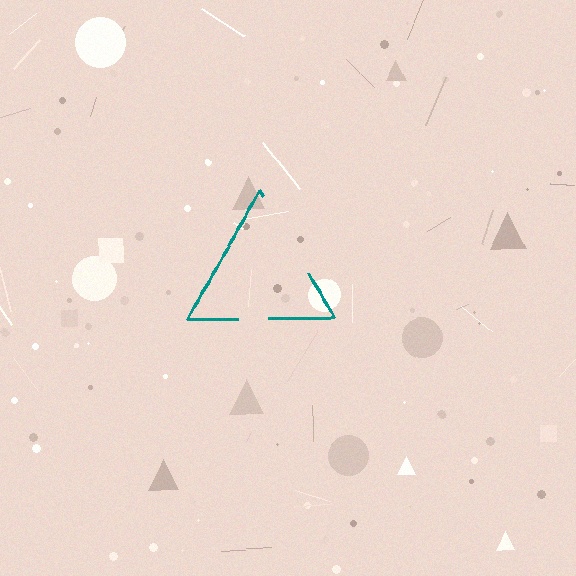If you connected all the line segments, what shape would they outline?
They would outline a triangle.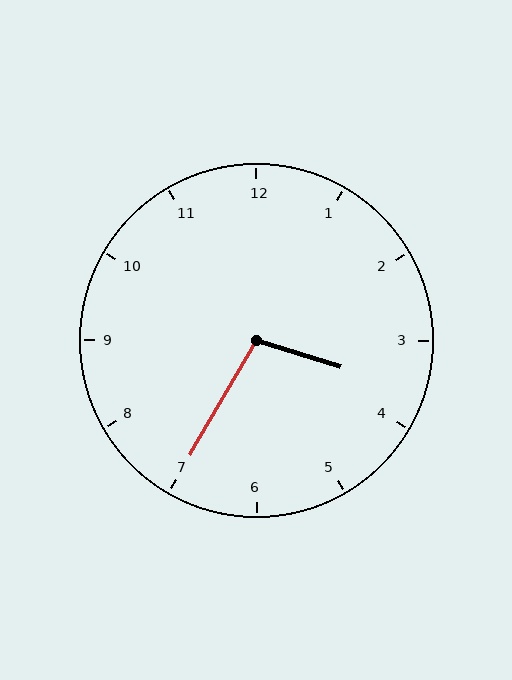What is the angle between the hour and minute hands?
Approximately 102 degrees.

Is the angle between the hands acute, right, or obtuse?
It is obtuse.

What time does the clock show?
3:35.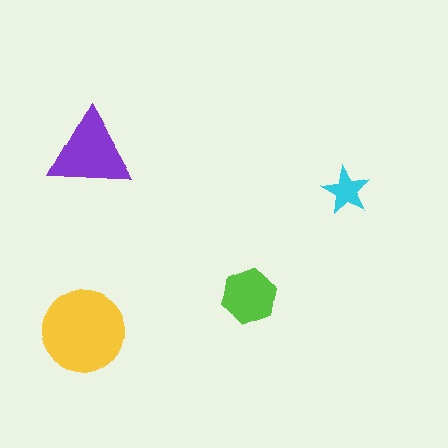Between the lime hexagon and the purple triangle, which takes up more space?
The purple triangle.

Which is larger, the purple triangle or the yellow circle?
The yellow circle.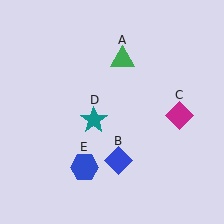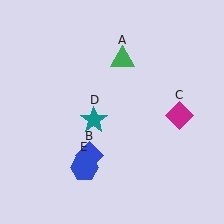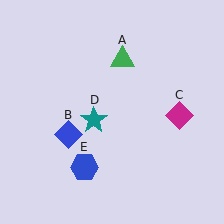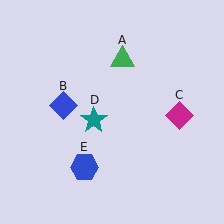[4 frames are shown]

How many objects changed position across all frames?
1 object changed position: blue diamond (object B).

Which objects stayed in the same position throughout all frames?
Green triangle (object A) and magenta diamond (object C) and teal star (object D) and blue hexagon (object E) remained stationary.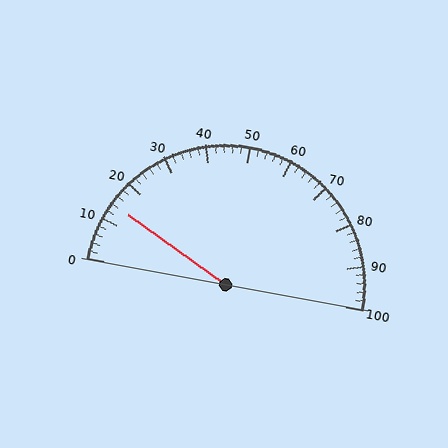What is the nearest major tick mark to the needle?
The nearest major tick mark is 10.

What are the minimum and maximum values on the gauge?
The gauge ranges from 0 to 100.